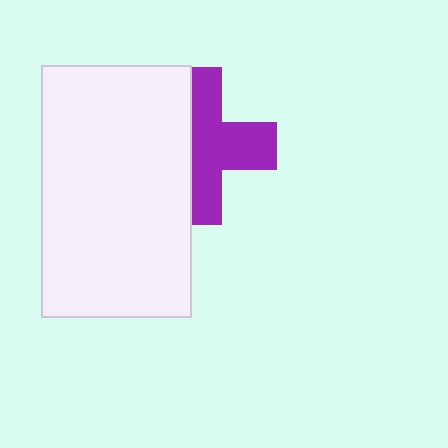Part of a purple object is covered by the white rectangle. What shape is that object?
It is a cross.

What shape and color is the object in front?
The object in front is a white rectangle.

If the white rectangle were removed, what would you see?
You would see the complete purple cross.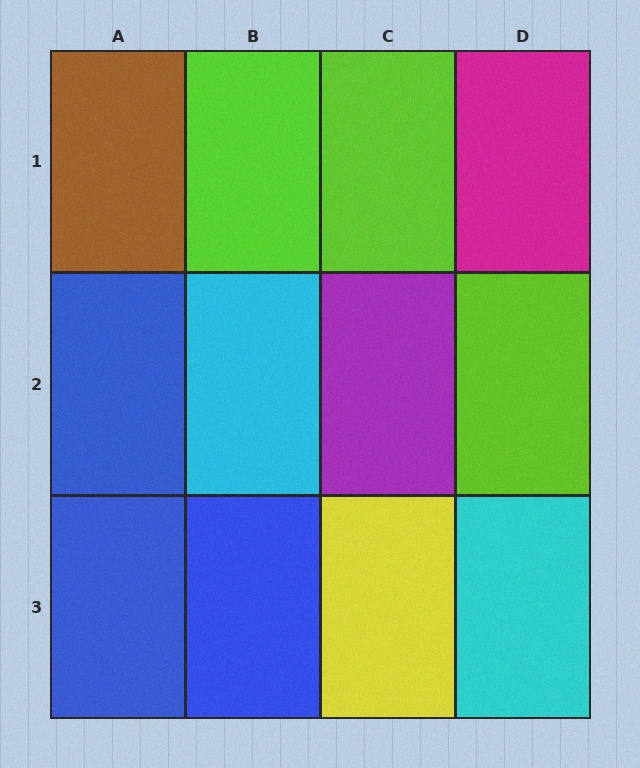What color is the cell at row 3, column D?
Cyan.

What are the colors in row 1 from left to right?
Brown, lime, lime, magenta.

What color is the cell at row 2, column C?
Purple.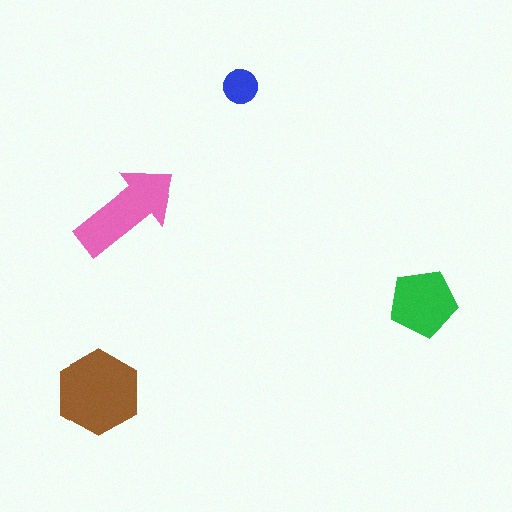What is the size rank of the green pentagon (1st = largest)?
3rd.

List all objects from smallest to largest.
The blue circle, the green pentagon, the pink arrow, the brown hexagon.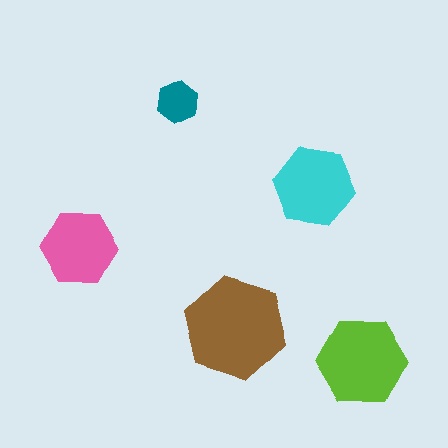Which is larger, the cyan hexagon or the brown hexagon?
The brown one.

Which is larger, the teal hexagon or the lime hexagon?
The lime one.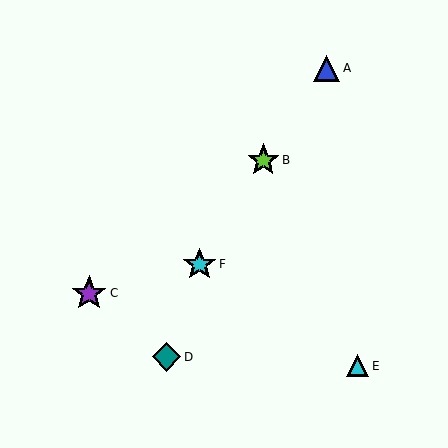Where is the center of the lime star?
The center of the lime star is at (263, 160).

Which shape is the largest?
The purple star (labeled C) is the largest.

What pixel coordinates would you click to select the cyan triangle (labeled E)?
Click at (358, 366) to select the cyan triangle E.